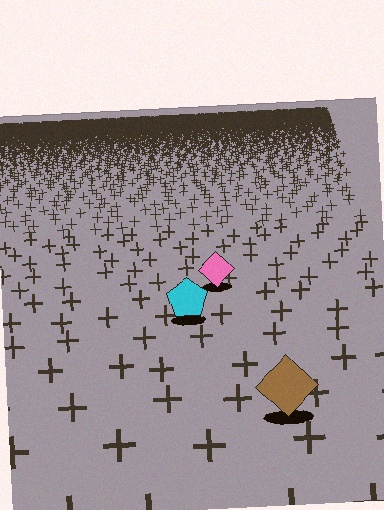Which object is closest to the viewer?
The brown diamond is closest. The texture marks near it are larger and more spread out.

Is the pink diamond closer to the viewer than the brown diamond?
No. The brown diamond is closer — you can tell from the texture gradient: the ground texture is coarser near it.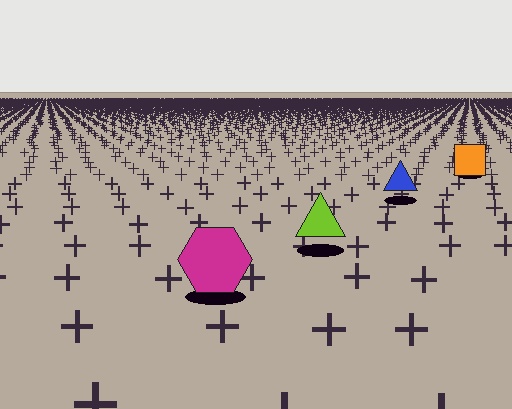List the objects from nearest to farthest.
From nearest to farthest: the magenta hexagon, the lime triangle, the blue triangle, the orange square.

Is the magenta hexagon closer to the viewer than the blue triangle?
Yes. The magenta hexagon is closer — you can tell from the texture gradient: the ground texture is coarser near it.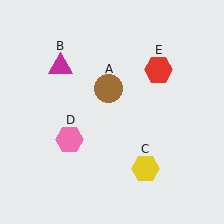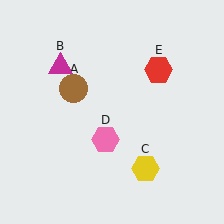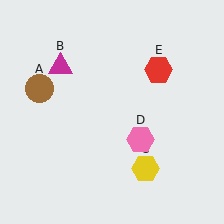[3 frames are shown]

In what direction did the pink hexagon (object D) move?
The pink hexagon (object D) moved right.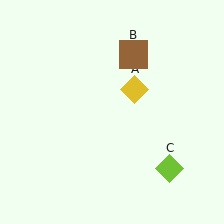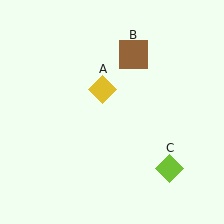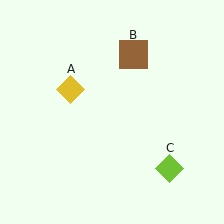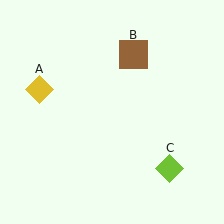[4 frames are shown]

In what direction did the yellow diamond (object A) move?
The yellow diamond (object A) moved left.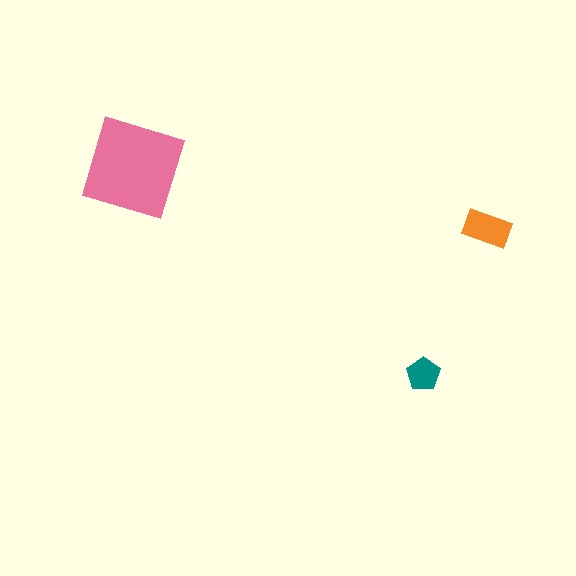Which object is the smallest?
The teal pentagon.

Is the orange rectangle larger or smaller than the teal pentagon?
Larger.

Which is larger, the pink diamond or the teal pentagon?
The pink diamond.